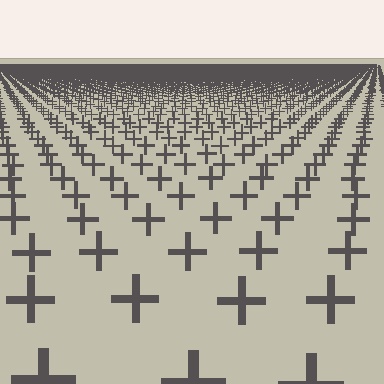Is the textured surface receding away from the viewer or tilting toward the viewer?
The surface is receding away from the viewer. Texture elements get smaller and denser toward the top.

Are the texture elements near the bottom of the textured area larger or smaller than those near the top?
Larger. Near the bottom, elements are closer to the viewer and appear at a bigger on-screen size.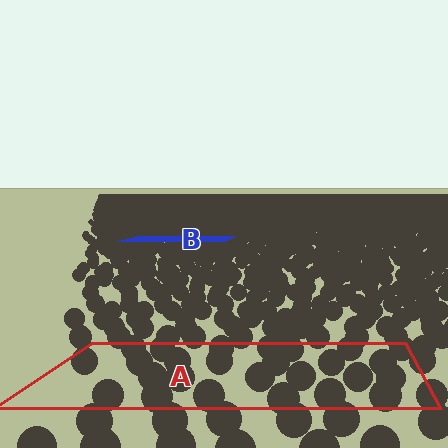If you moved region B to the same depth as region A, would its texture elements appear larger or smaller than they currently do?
They would appear larger. At a closer depth, the same texture elements are projected at a bigger on-screen size.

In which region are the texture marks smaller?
The texture marks are smaller in region B, because it is farther away.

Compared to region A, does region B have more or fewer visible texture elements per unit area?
Region B has more texture elements per unit area — they are packed more densely because it is farther away.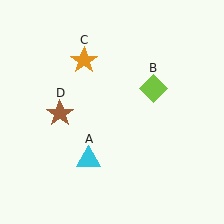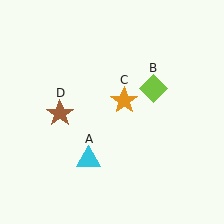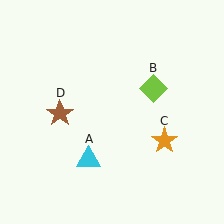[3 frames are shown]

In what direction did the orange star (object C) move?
The orange star (object C) moved down and to the right.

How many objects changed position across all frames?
1 object changed position: orange star (object C).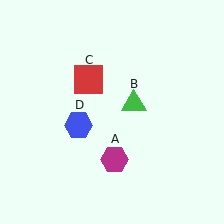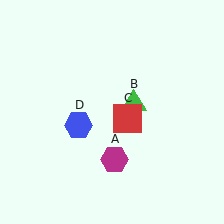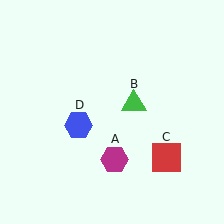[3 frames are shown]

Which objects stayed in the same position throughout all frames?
Magenta hexagon (object A) and green triangle (object B) and blue hexagon (object D) remained stationary.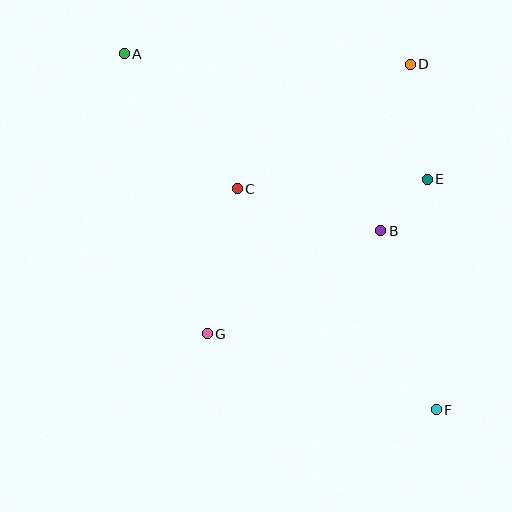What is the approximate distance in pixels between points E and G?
The distance between E and G is approximately 269 pixels.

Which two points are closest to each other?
Points B and E are closest to each other.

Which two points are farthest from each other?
Points A and F are farthest from each other.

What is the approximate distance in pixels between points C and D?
The distance between C and D is approximately 214 pixels.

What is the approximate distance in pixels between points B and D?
The distance between B and D is approximately 169 pixels.